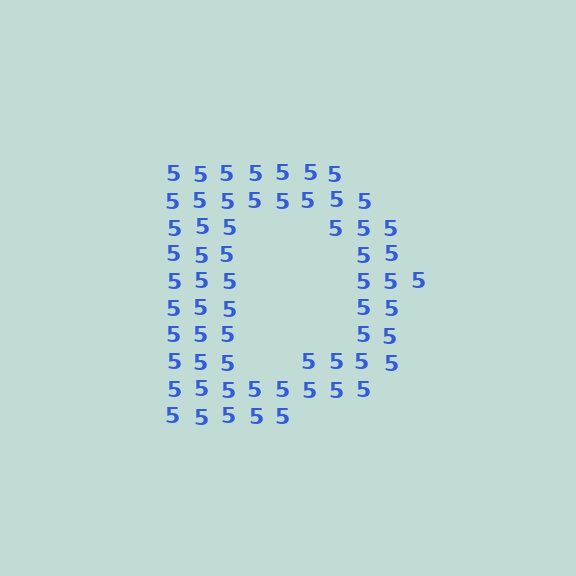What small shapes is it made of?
It is made of small digit 5's.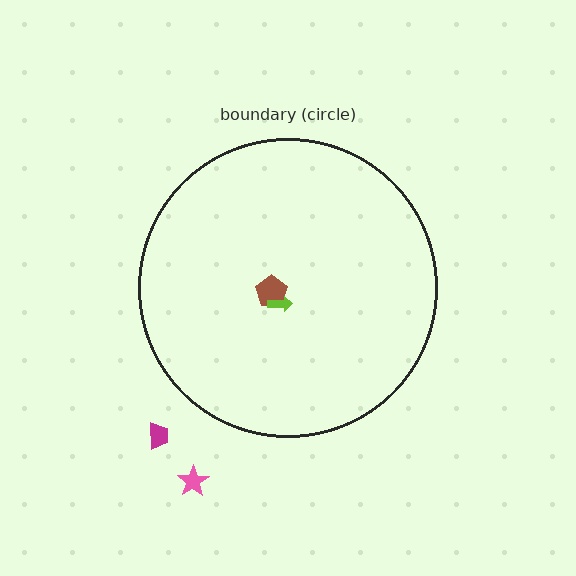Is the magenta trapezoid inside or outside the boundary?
Outside.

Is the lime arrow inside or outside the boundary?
Inside.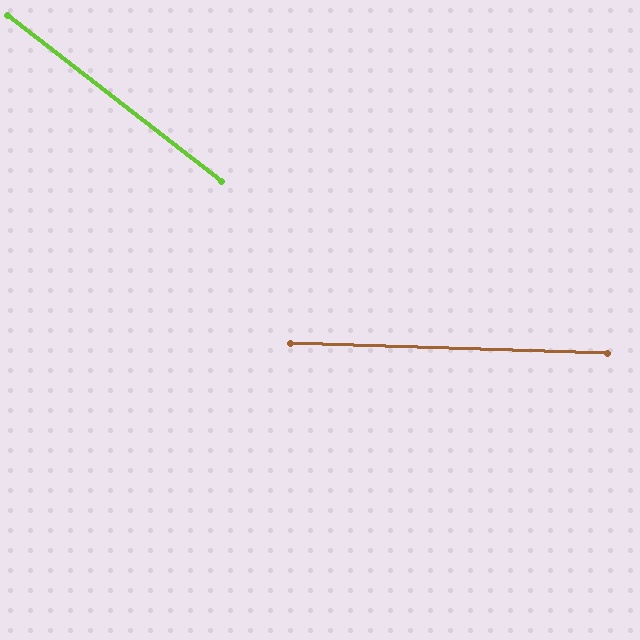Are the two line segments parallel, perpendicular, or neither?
Neither parallel nor perpendicular — they differ by about 36°.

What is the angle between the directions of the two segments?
Approximately 36 degrees.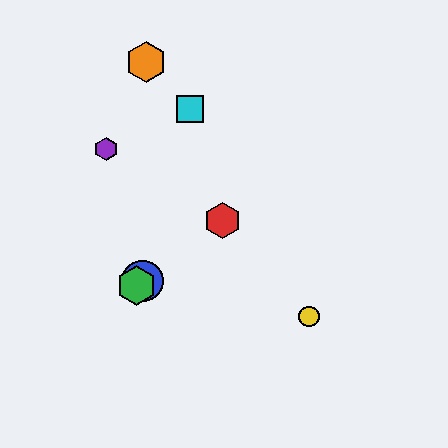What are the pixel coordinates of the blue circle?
The blue circle is at (143, 281).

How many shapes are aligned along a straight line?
3 shapes (the red hexagon, the blue circle, the green hexagon) are aligned along a straight line.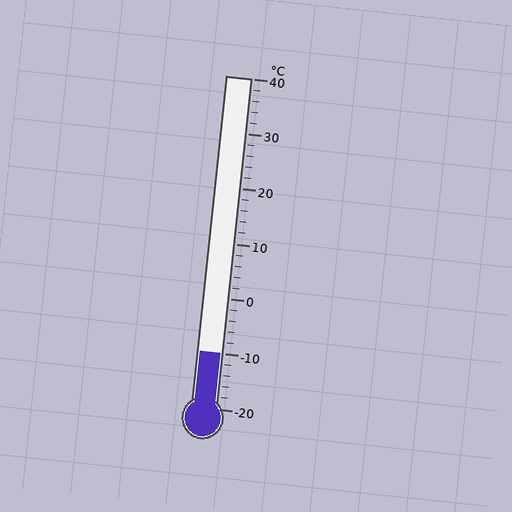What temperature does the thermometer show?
The thermometer shows approximately -10°C.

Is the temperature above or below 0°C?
The temperature is below 0°C.